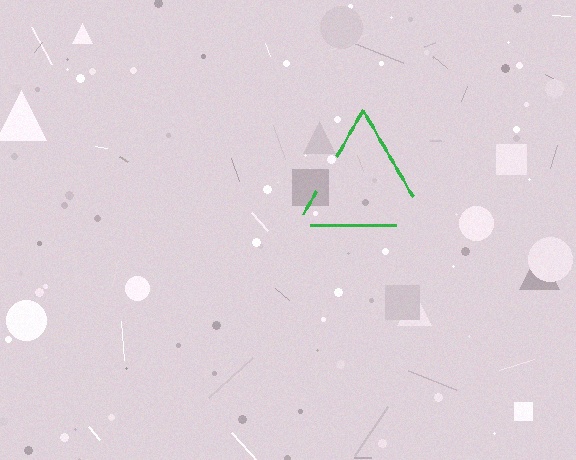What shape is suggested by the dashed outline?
The dashed outline suggests a triangle.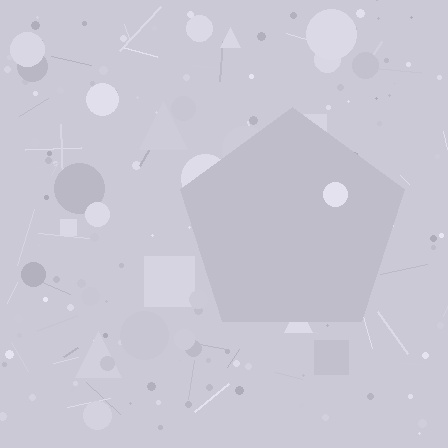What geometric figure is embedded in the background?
A pentagon is embedded in the background.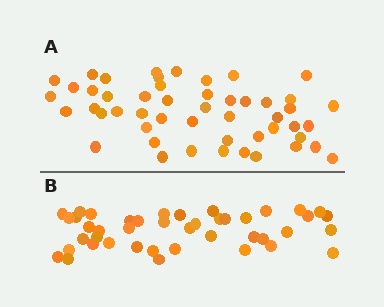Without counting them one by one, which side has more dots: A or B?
Region A (the top region) has more dots.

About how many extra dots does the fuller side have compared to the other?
Region A has roughly 8 or so more dots than region B.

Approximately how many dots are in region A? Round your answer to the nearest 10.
About 50 dots.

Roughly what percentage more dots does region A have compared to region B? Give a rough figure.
About 15% more.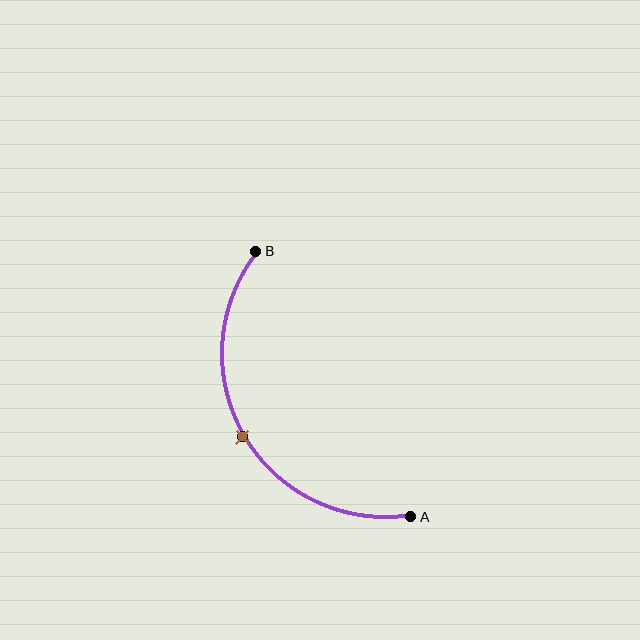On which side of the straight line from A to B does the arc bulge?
The arc bulges to the left of the straight line connecting A and B.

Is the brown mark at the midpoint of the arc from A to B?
Yes. The brown mark lies on the arc at equal arc-length from both A and B — it is the arc midpoint.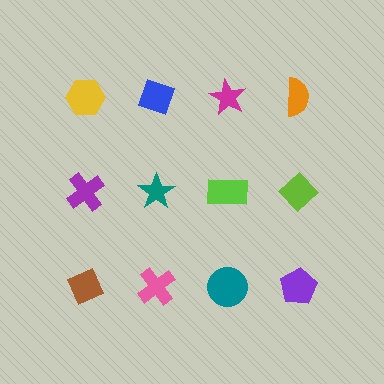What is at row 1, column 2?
A blue diamond.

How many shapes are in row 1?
4 shapes.